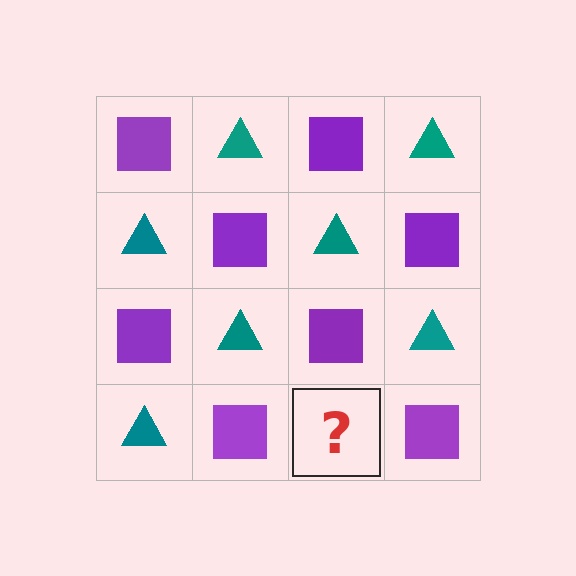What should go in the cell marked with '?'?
The missing cell should contain a teal triangle.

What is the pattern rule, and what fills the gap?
The rule is that it alternates purple square and teal triangle in a checkerboard pattern. The gap should be filled with a teal triangle.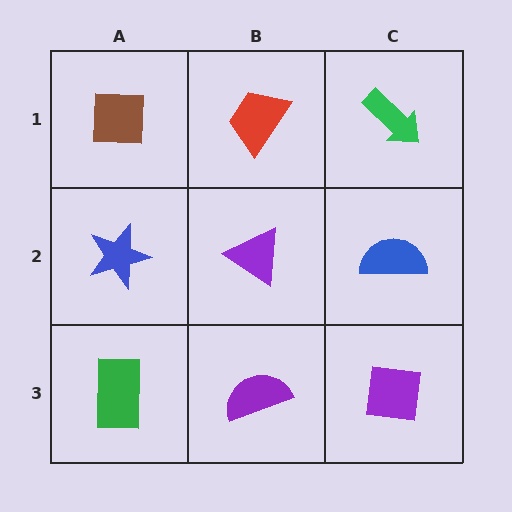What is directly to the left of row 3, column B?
A green rectangle.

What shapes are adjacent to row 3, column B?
A purple triangle (row 2, column B), a green rectangle (row 3, column A), a purple square (row 3, column C).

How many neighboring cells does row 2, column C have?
3.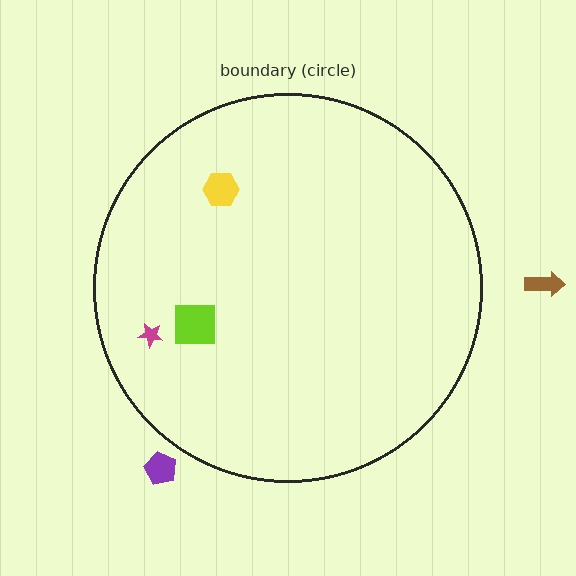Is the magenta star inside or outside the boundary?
Inside.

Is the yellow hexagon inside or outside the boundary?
Inside.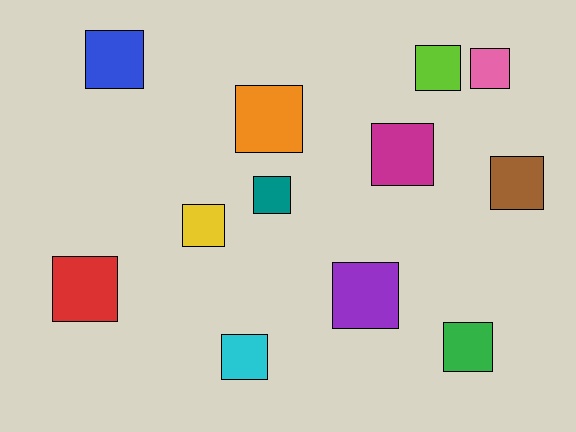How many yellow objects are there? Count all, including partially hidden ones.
There is 1 yellow object.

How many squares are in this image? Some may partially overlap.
There are 12 squares.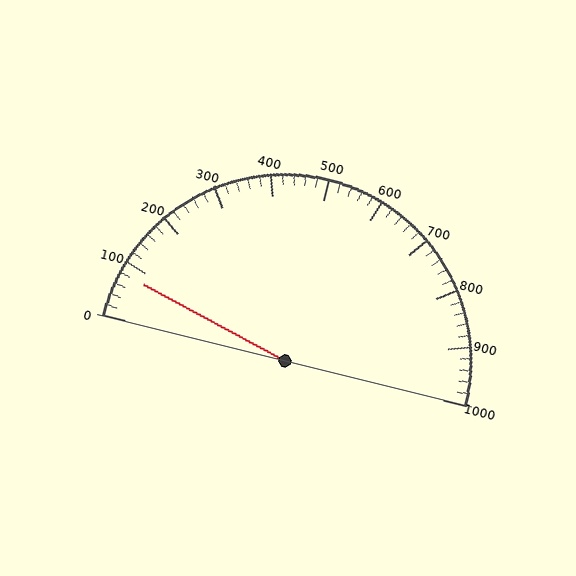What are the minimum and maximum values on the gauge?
The gauge ranges from 0 to 1000.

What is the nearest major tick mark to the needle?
The nearest major tick mark is 100.